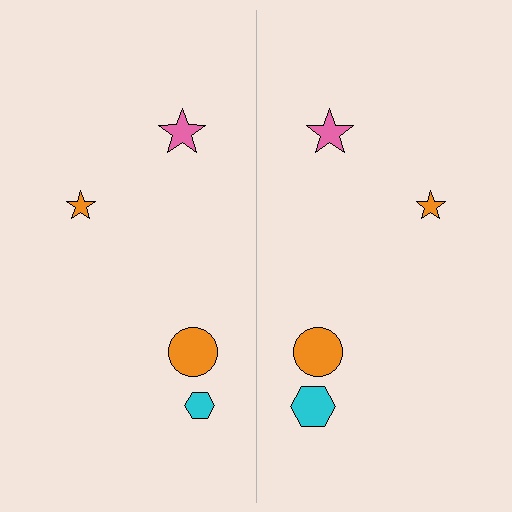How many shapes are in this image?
There are 8 shapes in this image.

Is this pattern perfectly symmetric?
No, the pattern is not perfectly symmetric. The cyan hexagon on the right side has a different size than its mirror counterpart.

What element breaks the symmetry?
The cyan hexagon on the right side has a different size than its mirror counterpart.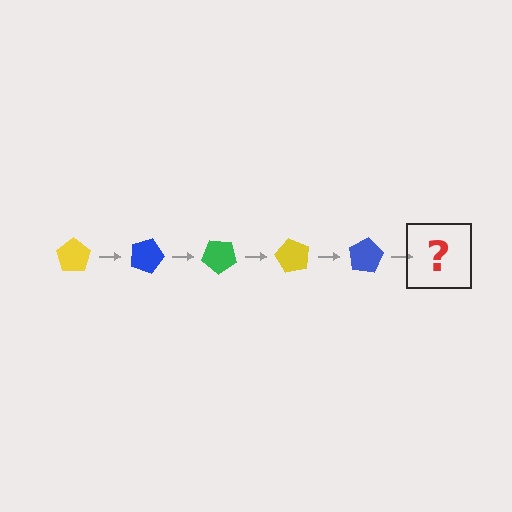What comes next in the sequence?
The next element should be a green pentagon, rotated 100 degrees from the start.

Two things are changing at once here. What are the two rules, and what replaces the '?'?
The two rules are that it rotates 20 degrees each step and the color cycles through yellow, blue, and green. The '?' should be a green pentagon, rotated 100 degrees from the start.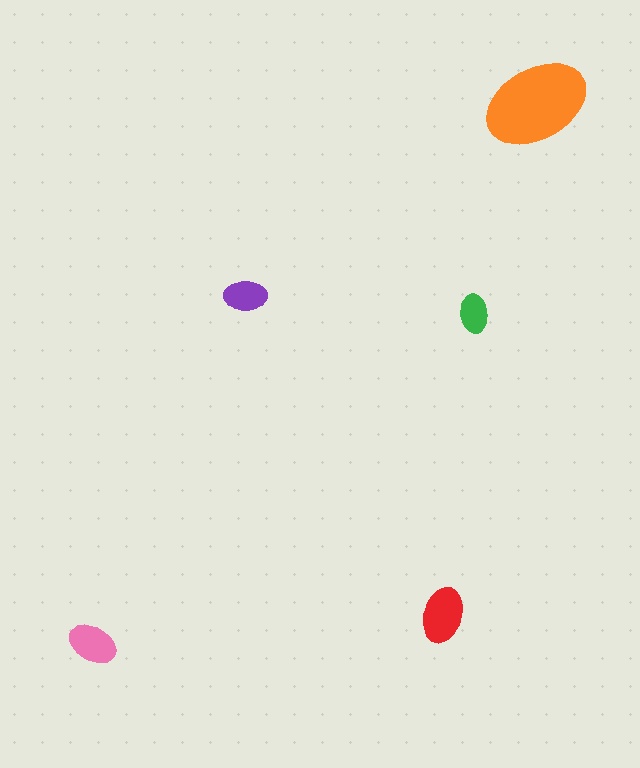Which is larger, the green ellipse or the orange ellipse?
The orange one.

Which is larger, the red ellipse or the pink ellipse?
The red one.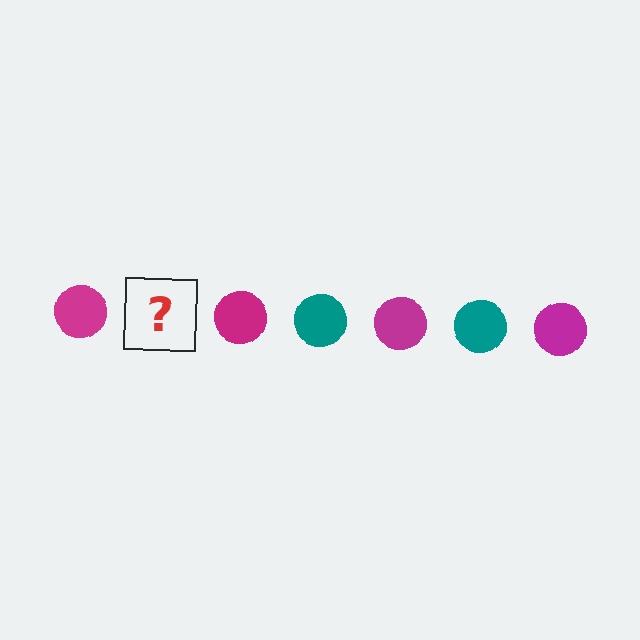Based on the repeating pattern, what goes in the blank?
The blank should be a teal circle.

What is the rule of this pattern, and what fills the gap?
The rule is that the pattern cycles through magenta, teal circles. The gap should be filled with a teal circle.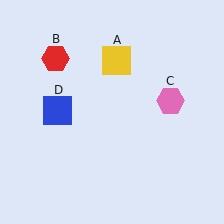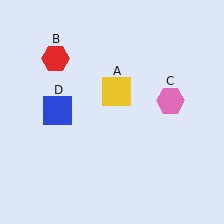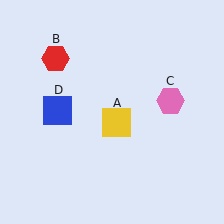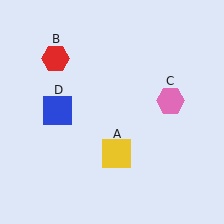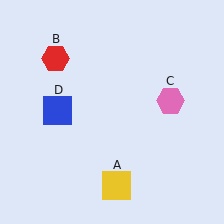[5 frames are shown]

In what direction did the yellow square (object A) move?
The yellow square (object A) moved down.